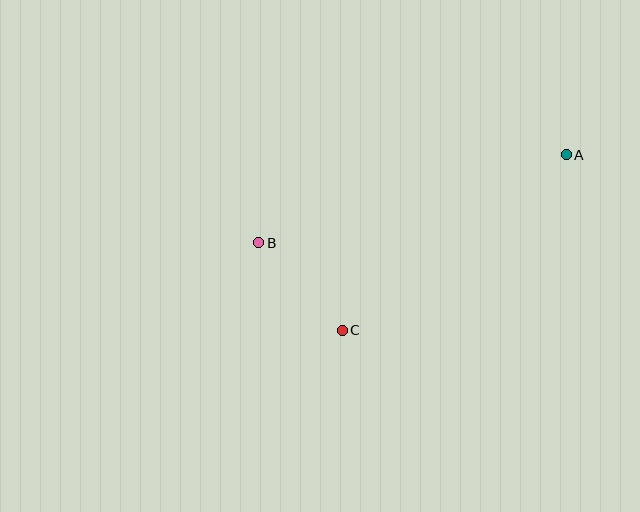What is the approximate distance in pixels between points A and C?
The distance between A and C is approximately 284 pixels.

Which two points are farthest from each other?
Points A and B are farthest from each other.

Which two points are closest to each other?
Points B and C are closest to each other.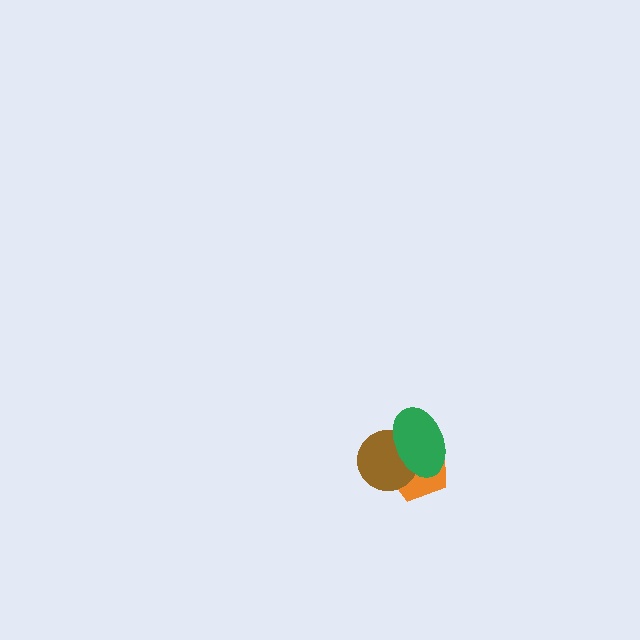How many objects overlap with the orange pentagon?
2 objects overlap with the orange pentagon.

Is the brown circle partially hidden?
Yes, it is partially covered by another shape.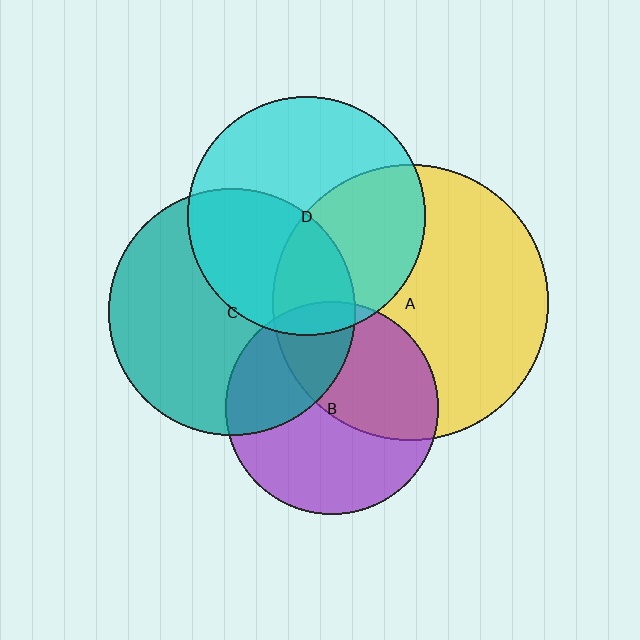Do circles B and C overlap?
Yes.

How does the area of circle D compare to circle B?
Approximately 1.2 times.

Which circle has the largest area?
Circle A (yellow).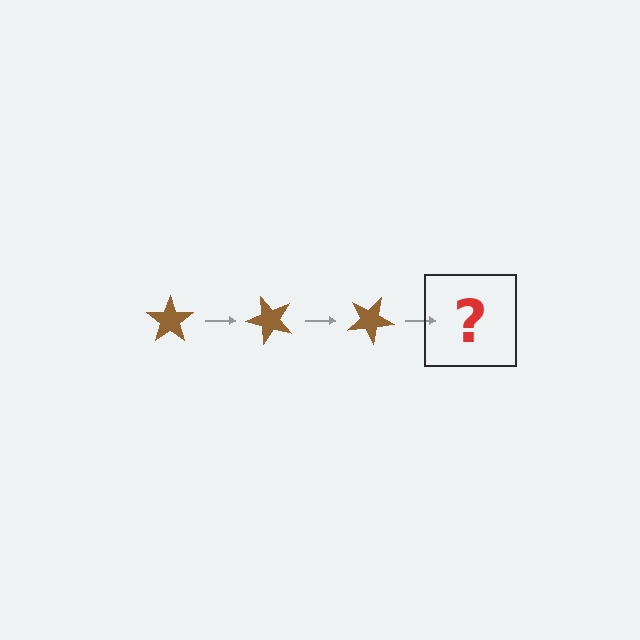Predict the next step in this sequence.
The next step is a brown star rotated 150 degrees.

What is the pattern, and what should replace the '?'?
The pattern is that the star rotates 50 degrees each step. The '?' should be a brown star rotated 150 degrees.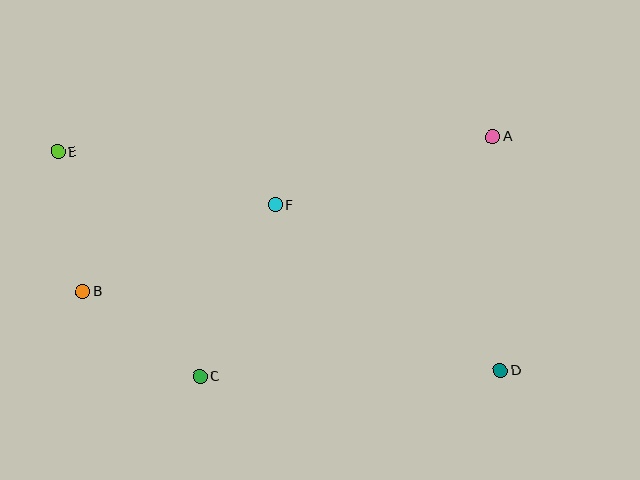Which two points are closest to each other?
Points B and E are closest to each other.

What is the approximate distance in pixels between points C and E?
The distance between C and E is approximately 266 pixels.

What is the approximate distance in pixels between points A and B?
The distance between A and B is approximately 439 pixels.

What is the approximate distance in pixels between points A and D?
The distance between A and D is approximately 234 pixels.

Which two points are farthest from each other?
Points D and E are farthest from each other.